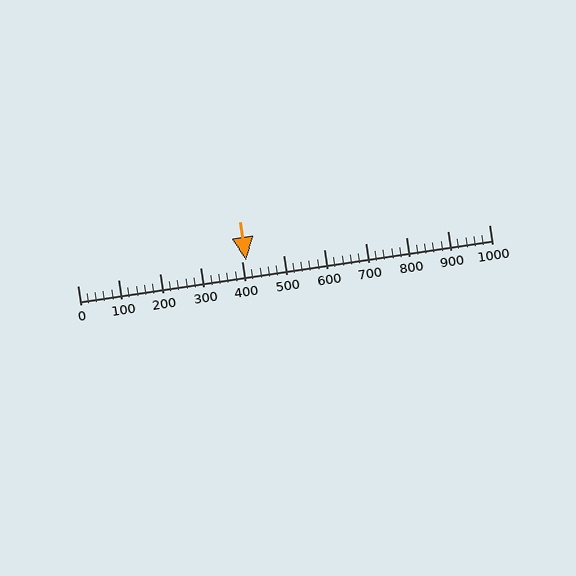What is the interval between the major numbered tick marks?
The major tick marks are spaced 100 units apart.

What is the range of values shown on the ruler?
The ruler shows values from 0 to 1000.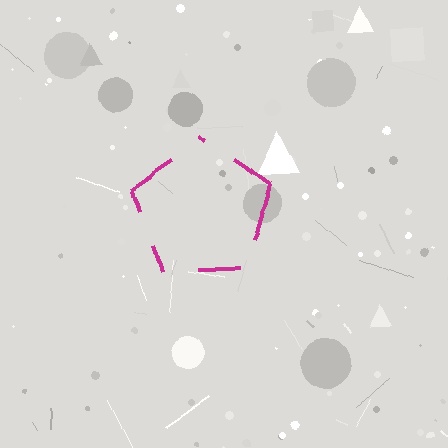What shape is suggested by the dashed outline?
The dashed outline suggests a pentagon.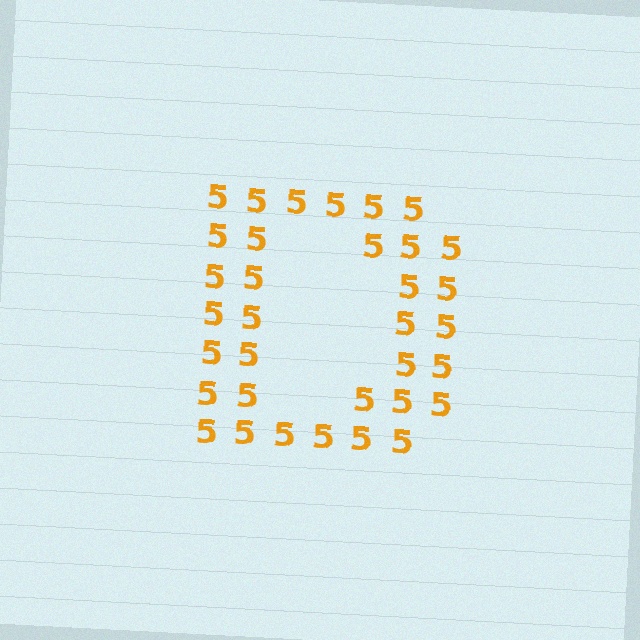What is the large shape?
The large shape is the letter D.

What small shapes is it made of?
It is made of small digit 5's.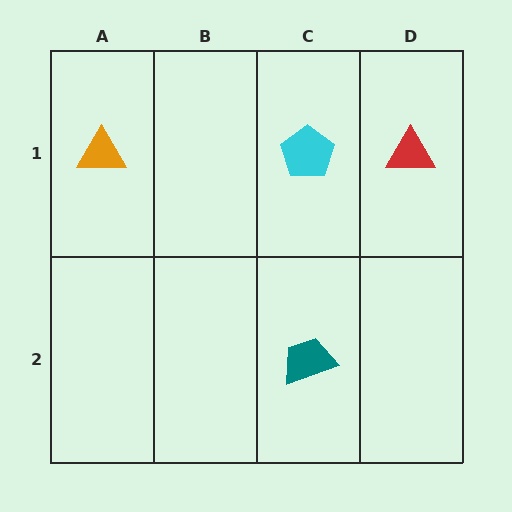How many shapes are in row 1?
3 shapes.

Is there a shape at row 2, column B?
No, that cell is empty.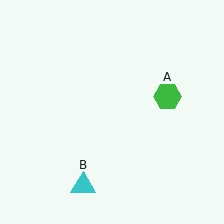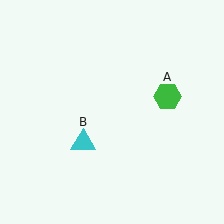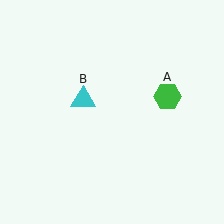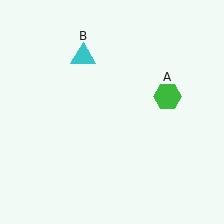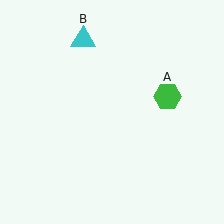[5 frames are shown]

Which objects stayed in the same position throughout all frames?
Green hexagon (object A) remained stationary.